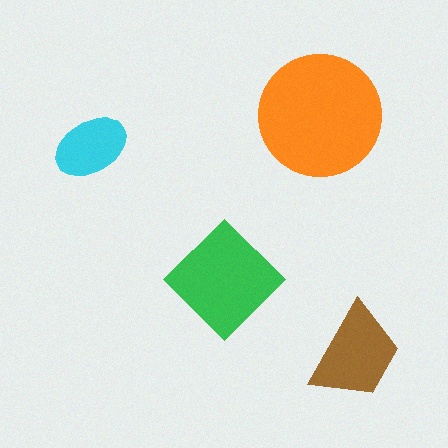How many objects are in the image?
There are 4 objects in the image.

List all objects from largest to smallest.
The orange circle, the green diamond, the brown trapezoid, the cyan ellipse.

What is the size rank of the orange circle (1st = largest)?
1st.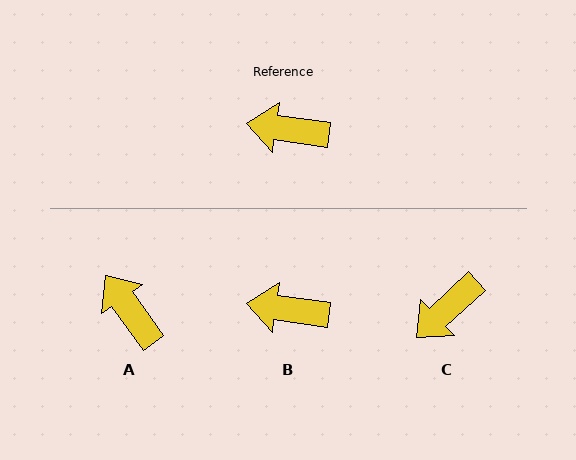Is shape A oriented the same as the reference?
No, it is off by about 46 degrees.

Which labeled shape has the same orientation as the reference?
B.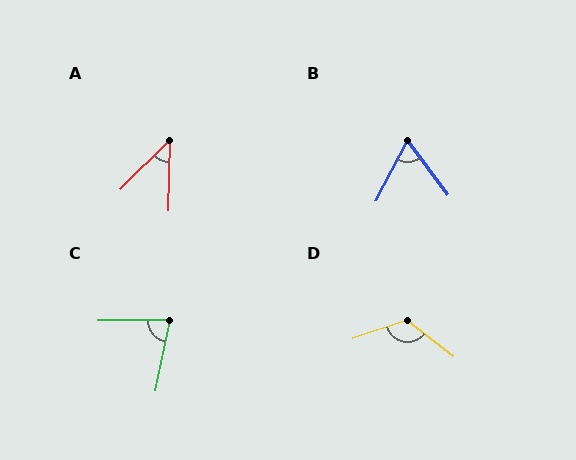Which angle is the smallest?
A, at approximately 44 degrees.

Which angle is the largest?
D, at approximately 124 degrees.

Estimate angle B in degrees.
Approximately 64 degrees.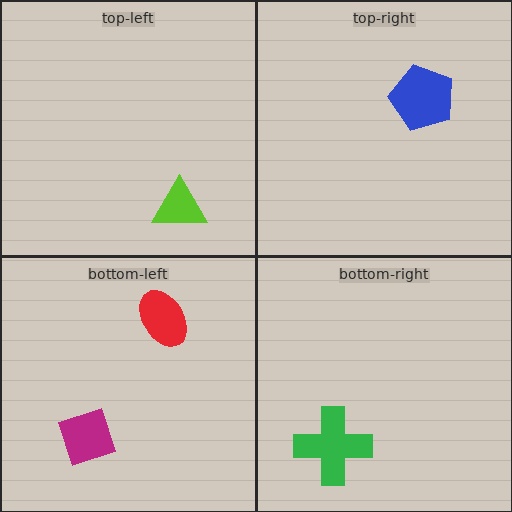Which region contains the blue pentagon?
The top-right region.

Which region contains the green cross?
The bottom-right region.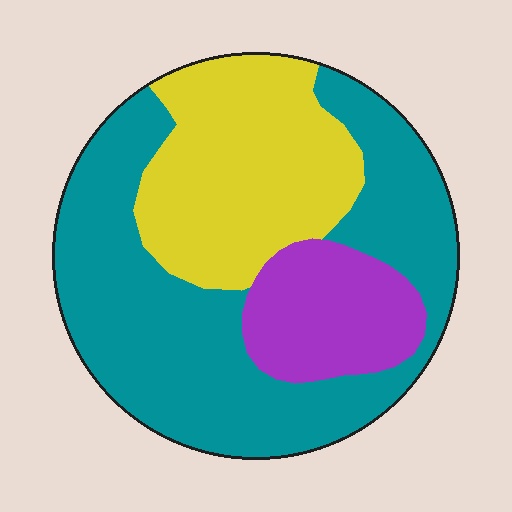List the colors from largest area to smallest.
From largest to smallest: teal, yellow, purple.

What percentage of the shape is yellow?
Yellow takes up about one third (1/3) of the shape.